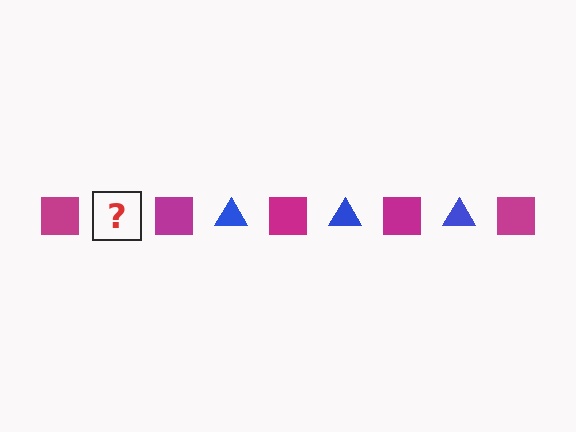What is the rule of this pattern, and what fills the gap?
The rule is that the pattern alternates between magenta square and blue triangle. The gap should be filled with a blue triangle.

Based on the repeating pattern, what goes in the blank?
The blank should be a blue triangle.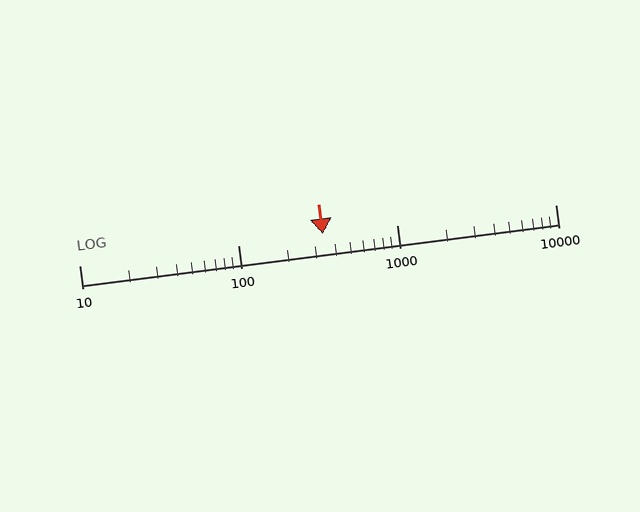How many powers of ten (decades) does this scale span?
The scale spans 3 decades, from 10 to 10000.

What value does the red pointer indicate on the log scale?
The pointer indicates approximately 340.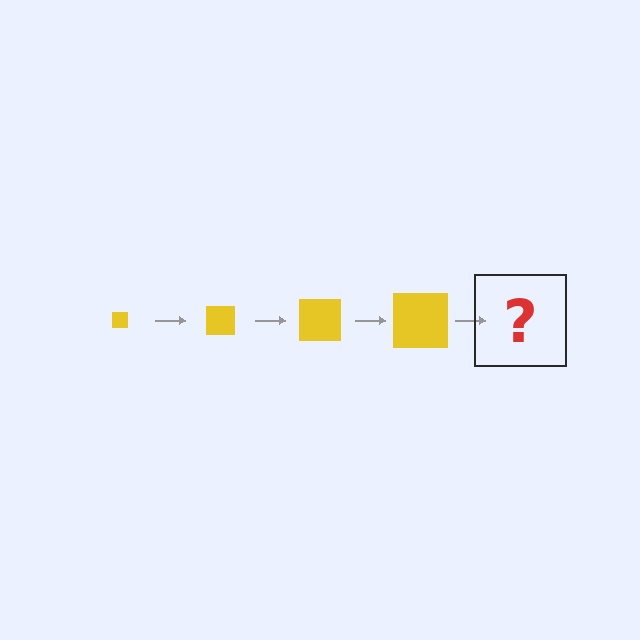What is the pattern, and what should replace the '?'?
The pattern is that the square gets progressively larger each step. The '?' should be a yellow square, larger than the previous one.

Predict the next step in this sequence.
The next step is a yellow square, larger than the previous one.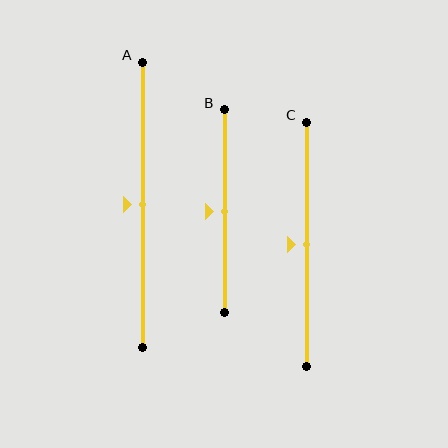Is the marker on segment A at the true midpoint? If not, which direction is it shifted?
Yes, the marker on segment A is at the true midpoint.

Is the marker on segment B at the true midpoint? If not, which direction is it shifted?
Yes, the marker on segment B is at the true midpoint.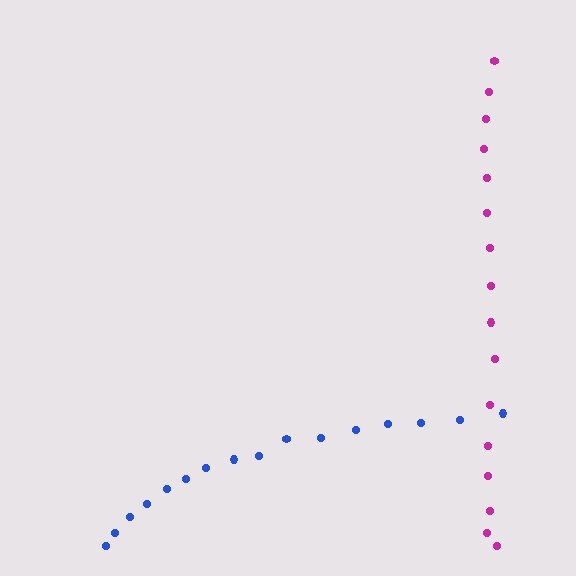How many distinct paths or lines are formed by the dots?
There are 2 distinct paths.